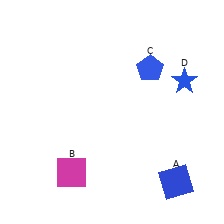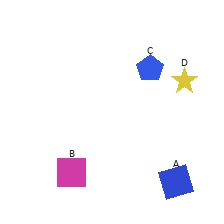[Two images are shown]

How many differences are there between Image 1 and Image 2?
There is 1 difference between the two images.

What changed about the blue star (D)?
In Image 1, D is blue. In Image 2, it changed to yellow.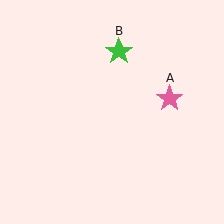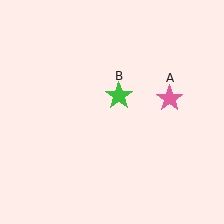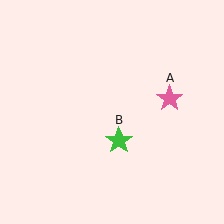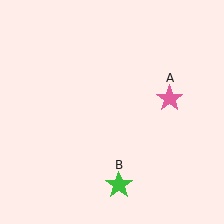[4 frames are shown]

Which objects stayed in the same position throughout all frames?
Pink star (object A) remained stationary.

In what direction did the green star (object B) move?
The green star (object B) moved down.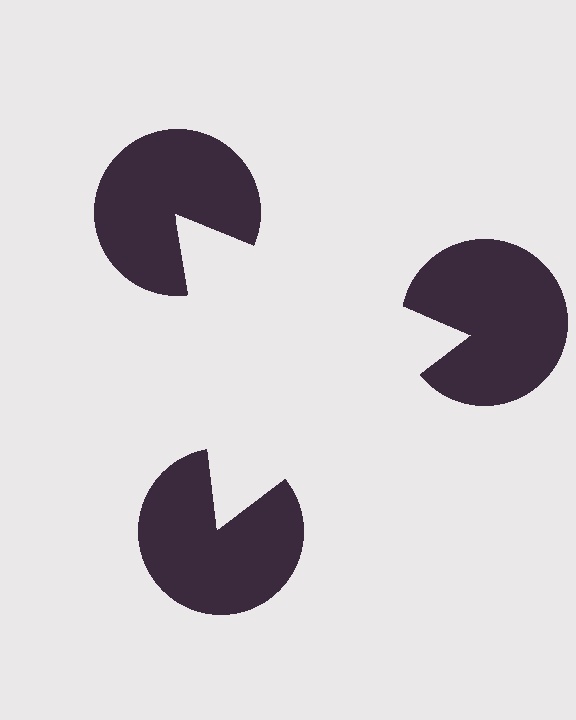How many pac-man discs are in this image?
There are 3 — one at each vertex of the illusory triangle.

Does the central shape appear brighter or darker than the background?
It typically appears slightly brighter than the background, even though no actual brightness change is drawn.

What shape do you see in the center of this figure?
An illusory triangle — its edges are inferred from the aligned wedge cuts in the pac-man discs, not physically drawn.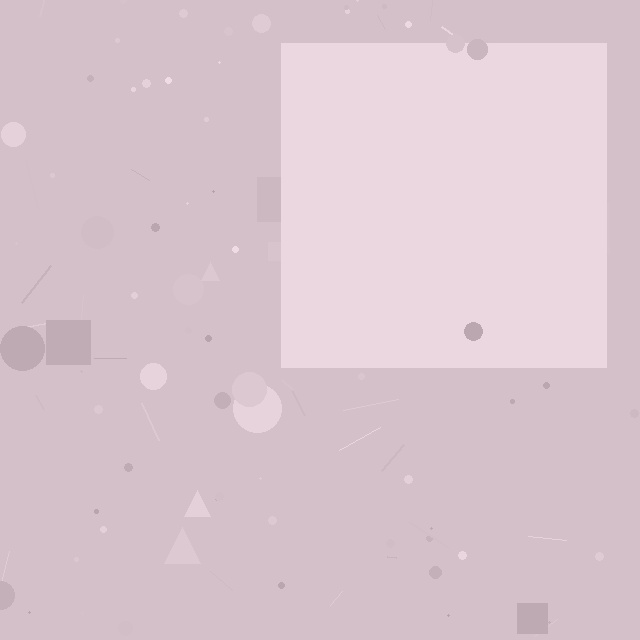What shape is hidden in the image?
A square is hidden in the image.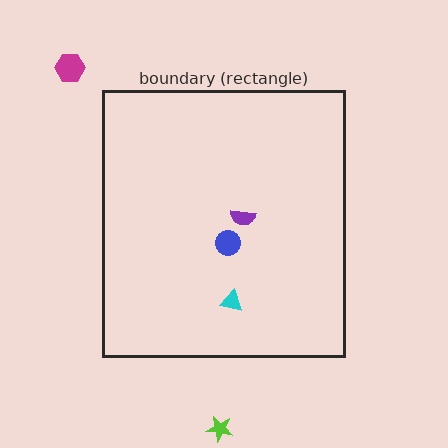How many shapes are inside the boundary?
3 inside, 2 outside.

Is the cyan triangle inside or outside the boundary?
Inside.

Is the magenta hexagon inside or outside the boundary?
Outside.